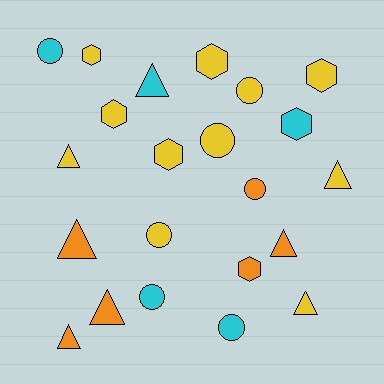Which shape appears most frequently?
Triangle, with 8 objects.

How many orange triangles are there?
There are 4 orange triangles.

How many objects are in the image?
There are 22 objects.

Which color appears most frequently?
Yellow, with 11 objects.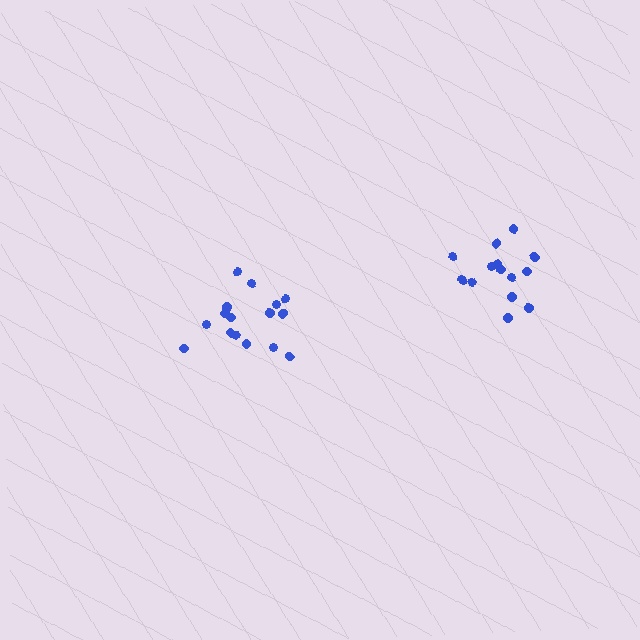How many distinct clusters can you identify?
There are 2 distinct clusters.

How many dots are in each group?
Group 1: 16 dots, Group 2: 15 dots (31 total).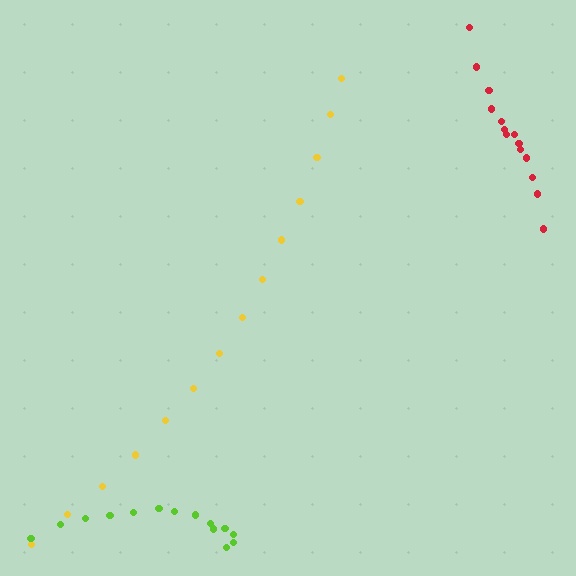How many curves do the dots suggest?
There are 3 distinct paths.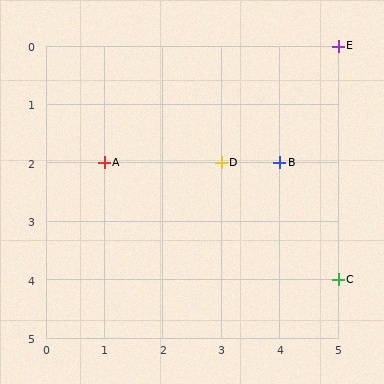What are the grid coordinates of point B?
Point B is at grid coordinates (4, 2).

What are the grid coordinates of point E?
Point E is at grid coordinates (5, 0).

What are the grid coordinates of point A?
Point A is at grid coordinates (1, 2).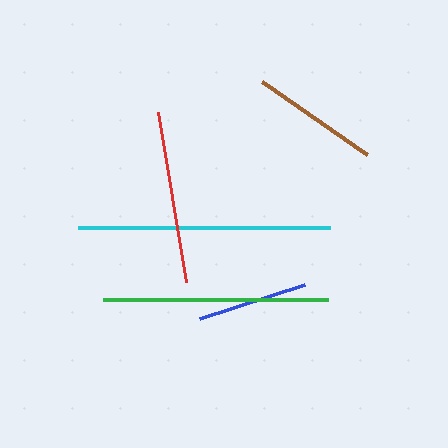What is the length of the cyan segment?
The cyan segment is approximately 252 pixels long.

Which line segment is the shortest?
The blue line is the shortest at approximately 111 pixels.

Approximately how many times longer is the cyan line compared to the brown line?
The cyan line is approximately 2.0 times the length of the brown line.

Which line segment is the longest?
The cyan line is the longest at approximately 252 pixels.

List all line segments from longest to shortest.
From longest to shortest: cyan, green, red, brown, blue.